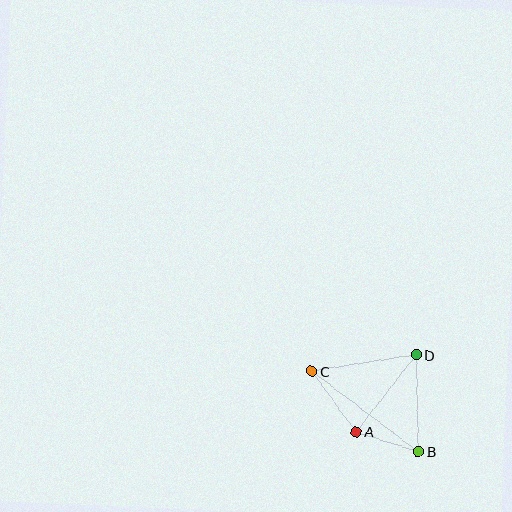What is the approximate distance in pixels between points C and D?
The distance between C and D is approximately 106 pixels.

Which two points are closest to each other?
Points A and B are closest to each other.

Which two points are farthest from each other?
Points B and C are farthest from each other.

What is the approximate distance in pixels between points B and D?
The distance between B and D is approximately 97 pixels.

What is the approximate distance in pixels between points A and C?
The distance between A and C is approximately 75 pixels.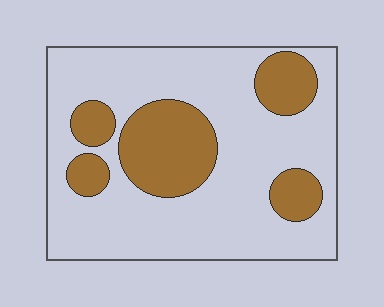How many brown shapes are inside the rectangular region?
5.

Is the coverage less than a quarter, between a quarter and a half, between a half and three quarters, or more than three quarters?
Between a quarter and a half.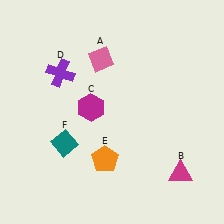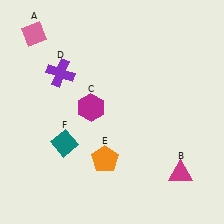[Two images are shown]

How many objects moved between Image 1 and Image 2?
1 object moved between the two images.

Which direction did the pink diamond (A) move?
The pink diamond (A) moved left.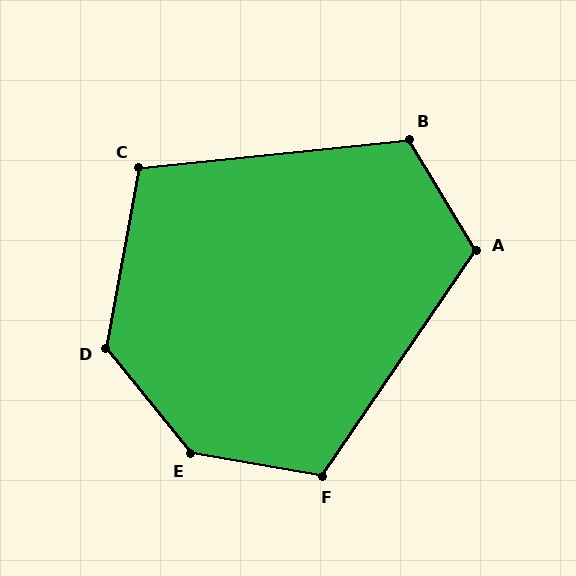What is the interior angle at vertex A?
Approximately 115 degrees (obtuse).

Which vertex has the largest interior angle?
E, at approximately 139 degrees.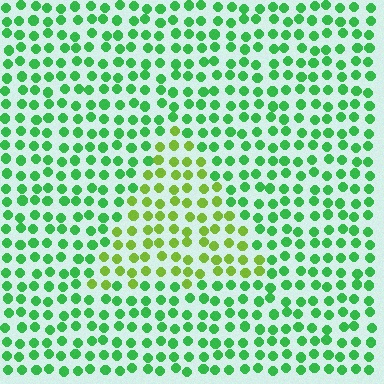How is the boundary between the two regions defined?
The boundary is defined purely by a slight shift in hue (about 39 degrees). Spacing, size, and orientation are identical on both sides.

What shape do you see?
I see a triangle.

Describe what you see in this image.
The image is filled with small green elements in a uniform arrangement. A triangle-shaped region is visible where the elements are tinted to a slightly different hue, forming a subtle color boundary.